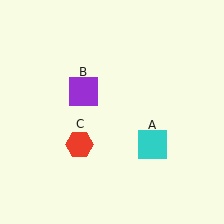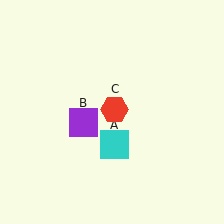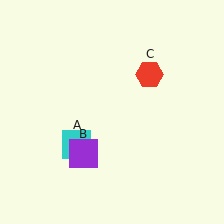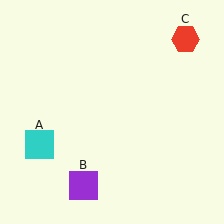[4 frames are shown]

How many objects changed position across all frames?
3 objects changed position: cyan square (object A), purple square (object B), red hexagon (object C).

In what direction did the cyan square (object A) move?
The cyan square (object A) moved left.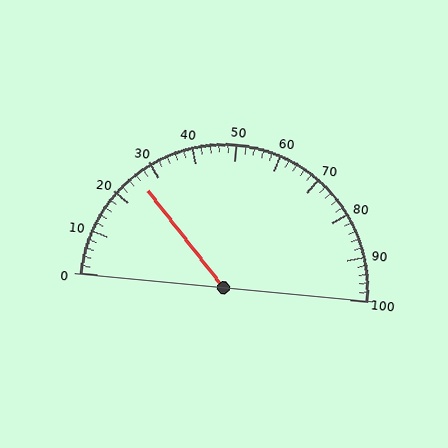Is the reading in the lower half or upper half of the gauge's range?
The reading is in the lower half of the range (0 to 100).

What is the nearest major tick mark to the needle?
The nearest major tick mark is 30.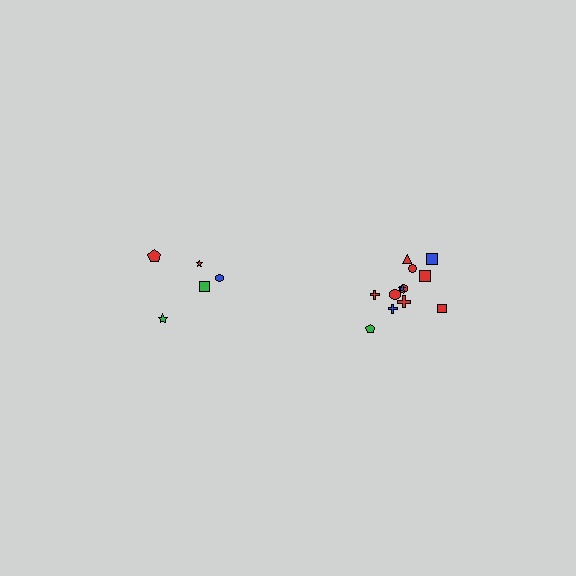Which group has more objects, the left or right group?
The right group.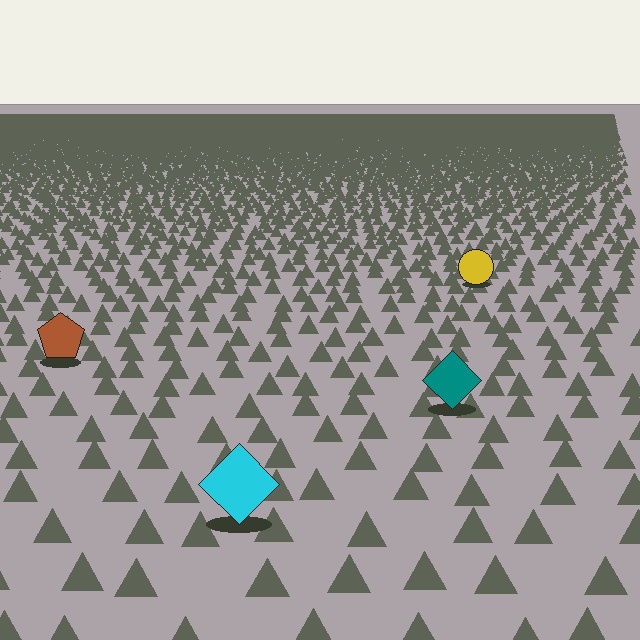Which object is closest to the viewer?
The cyan diamond is closest. The texture marks near it are larger and more spread out.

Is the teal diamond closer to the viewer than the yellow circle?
Yes. The teal diamond is closer — you can tell from the texture gradient: the ground texture is coarser near it.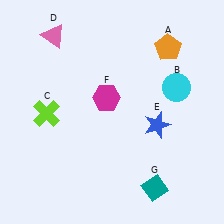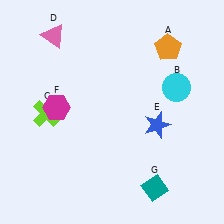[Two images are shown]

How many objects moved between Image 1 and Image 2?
1 object moved between the two images.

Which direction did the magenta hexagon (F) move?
The magenta hexagon (F) moved left.